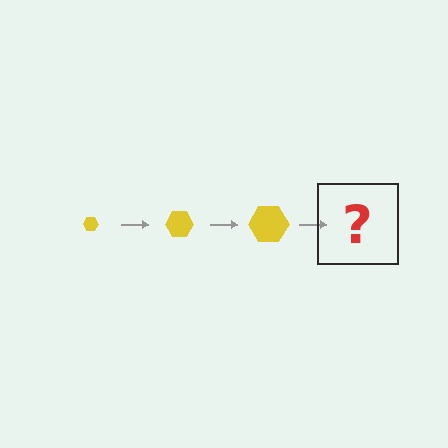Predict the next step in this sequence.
The next step is a yellow hexagon, larger than the previous one.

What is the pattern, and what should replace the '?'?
The pattern is that the hexagon gets progressively larger each step. The '?' should be a yellow hexagon, larger than the previous one.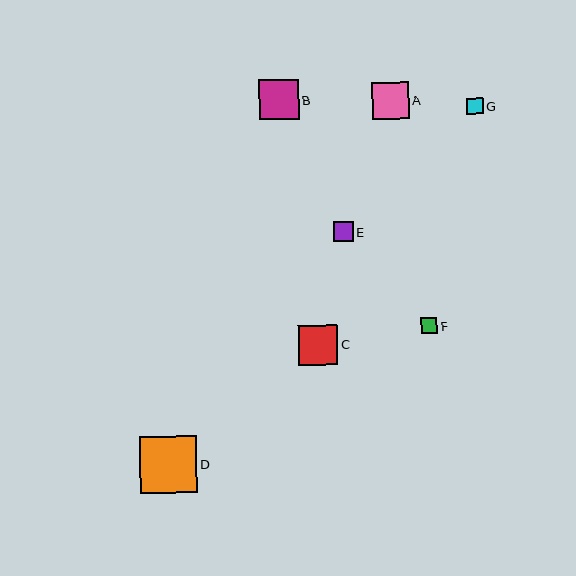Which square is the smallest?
Square F is the smallest with a size of approximately 16 pixels.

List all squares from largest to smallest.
From largest to smallest: D, B, C, A, E, G, F.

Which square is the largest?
Square D is the largest with a size of approximately 57 pixels.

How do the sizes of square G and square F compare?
Square G and square F are approximately the same size.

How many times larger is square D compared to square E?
Square D is approximately 2.8 times the size of square E.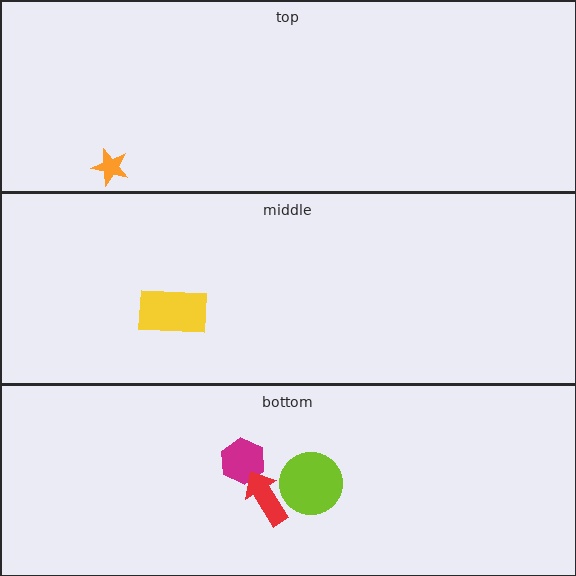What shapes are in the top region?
The orange star.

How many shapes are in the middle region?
1.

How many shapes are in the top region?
1.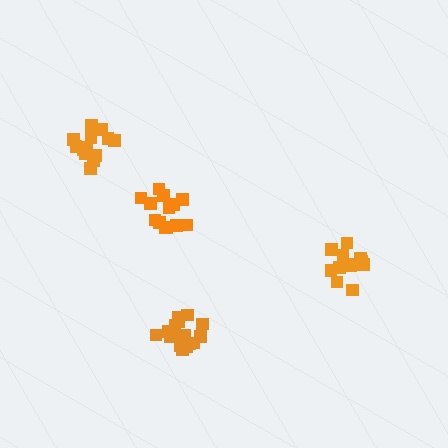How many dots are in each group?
Group 1: 17 dots, Group 2: 13 dots, Group 3: 14 dots, Group 4: 13 dots (57 total).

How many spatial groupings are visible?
There are 4 spatial groupings.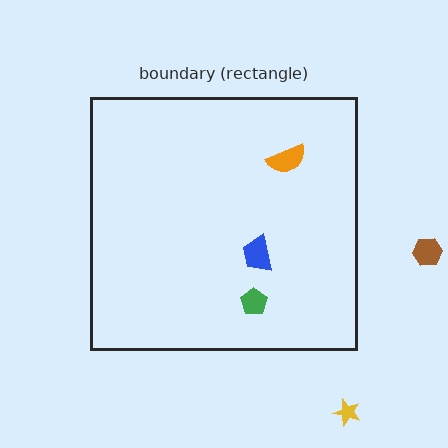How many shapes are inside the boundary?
3 inside, 2 outside.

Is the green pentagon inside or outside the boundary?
Inside.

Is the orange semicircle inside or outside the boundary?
Inside.